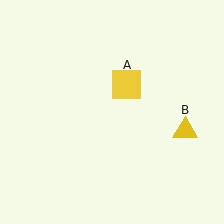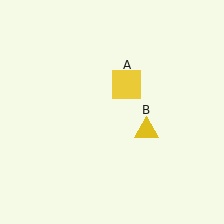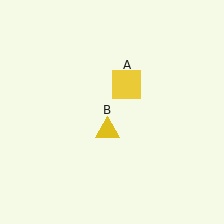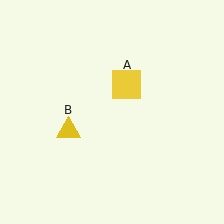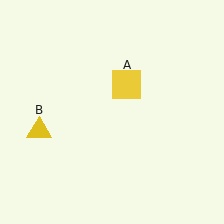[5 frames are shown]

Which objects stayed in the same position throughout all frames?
Yellow square (object A) remained stationary.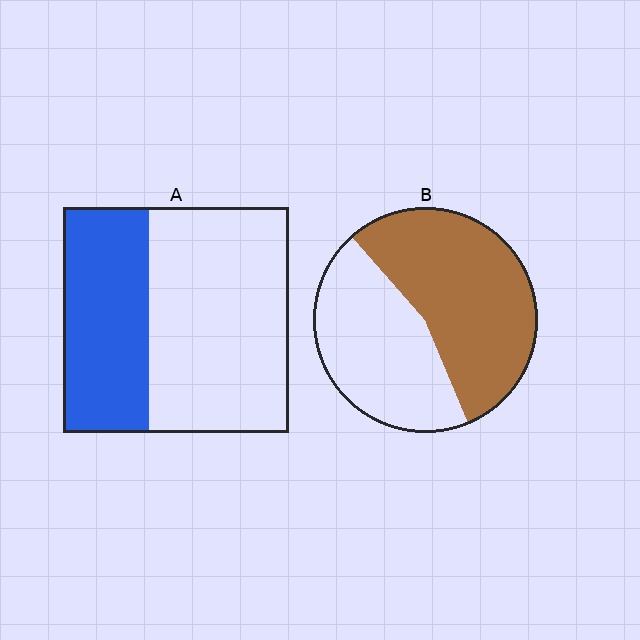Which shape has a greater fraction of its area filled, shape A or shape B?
Shape B.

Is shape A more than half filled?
No.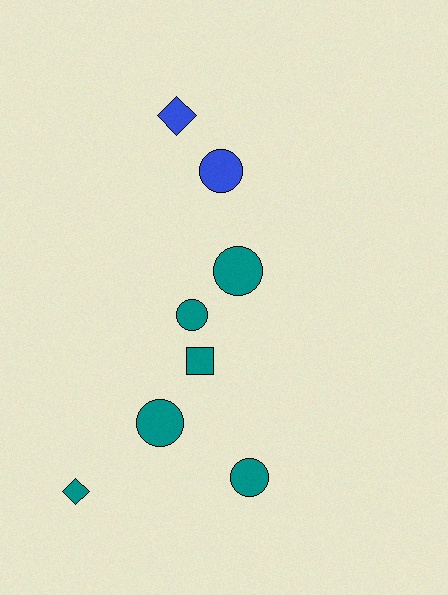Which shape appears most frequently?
Circle, with 5 objects.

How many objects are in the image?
There are 8 objects.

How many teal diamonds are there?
There is 1 teal diamond.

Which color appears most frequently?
Teal, with 6 objects.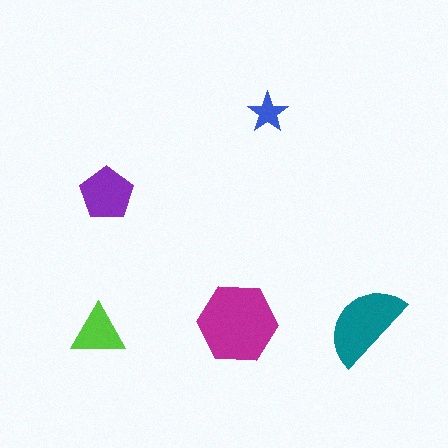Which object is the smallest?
The blue star.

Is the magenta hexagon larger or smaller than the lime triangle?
Larger.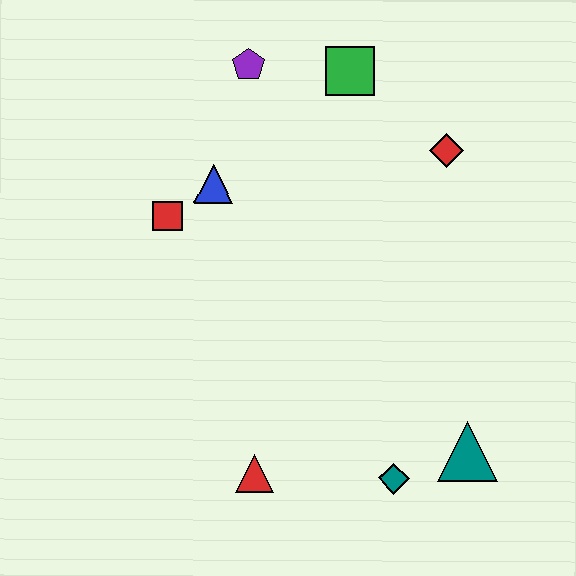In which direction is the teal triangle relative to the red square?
The teal triangle is to the right of the red square.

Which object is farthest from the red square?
The teal triangle is farthest from the red square.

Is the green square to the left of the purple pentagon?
No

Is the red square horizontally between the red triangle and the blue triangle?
No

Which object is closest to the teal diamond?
The teal triangle is closest to the teal diamond.